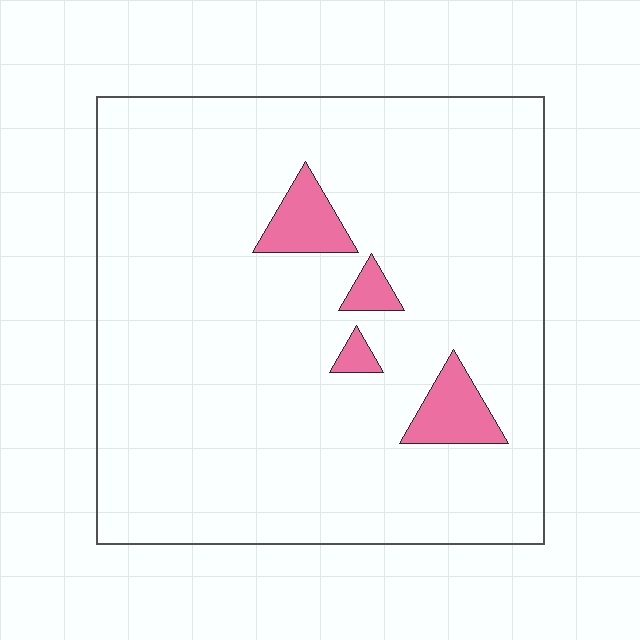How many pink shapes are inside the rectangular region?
4.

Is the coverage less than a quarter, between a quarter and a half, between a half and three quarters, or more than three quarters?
Less than a quarter.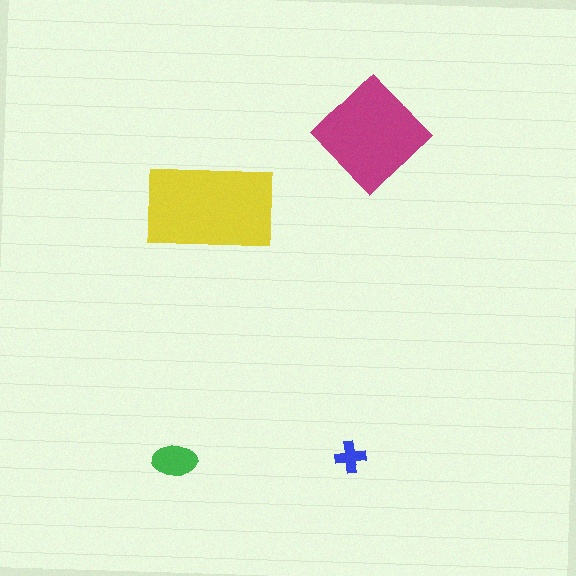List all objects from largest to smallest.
The yellow rectangle, the magenta diamond, the green ellipse, the blue cross.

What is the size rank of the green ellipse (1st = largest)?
3rd.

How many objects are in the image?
There are 4 objects in the image.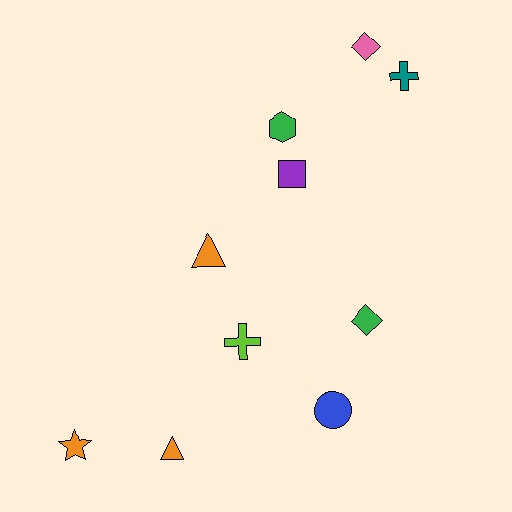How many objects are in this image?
There are 10 objects.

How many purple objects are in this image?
There is 1 purple object.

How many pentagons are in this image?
There are no pentagons.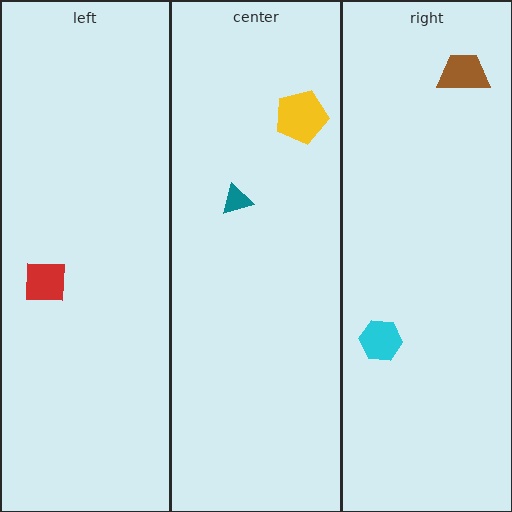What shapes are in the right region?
The brown trapezoid, the cyan hexagon.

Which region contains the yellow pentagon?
The center region.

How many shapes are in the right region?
2.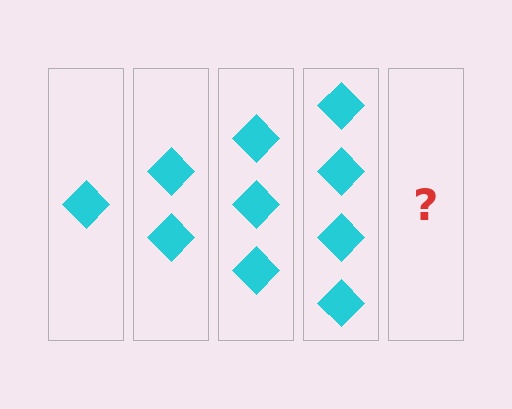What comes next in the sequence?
The next element should be 5 diamonds.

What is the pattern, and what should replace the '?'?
The pattern is that each step adds one more diamond. The '?' should be 5 diamonds.